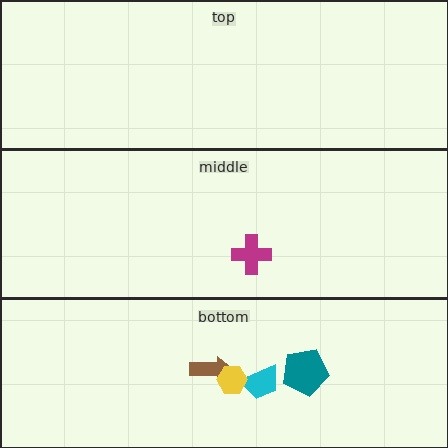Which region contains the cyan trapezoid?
The bottom region.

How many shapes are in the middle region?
1.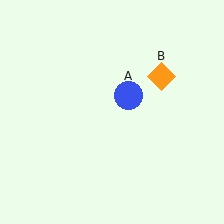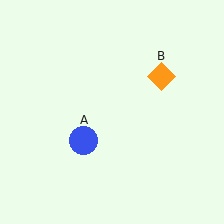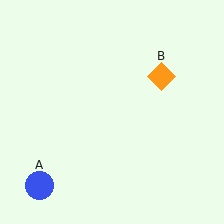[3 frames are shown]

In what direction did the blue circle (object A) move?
The blue circle (object A) moved down and to the left.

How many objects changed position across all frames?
1 object changed position: blue circle (object A).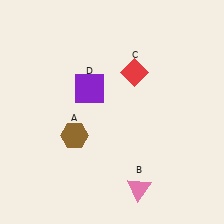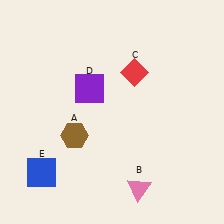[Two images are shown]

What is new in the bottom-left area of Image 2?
A blue square (E) was added in the bottom-left area of Image 2.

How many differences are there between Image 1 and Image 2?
There is 1 difference between the two images.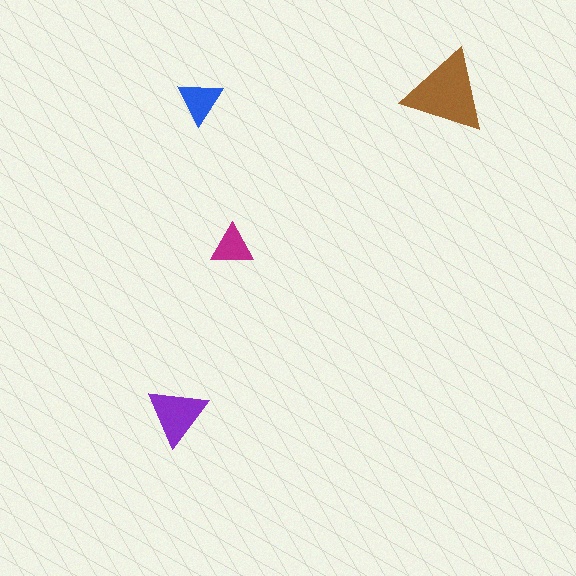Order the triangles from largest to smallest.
the brown one, the purple one, the blue one, the magenta one.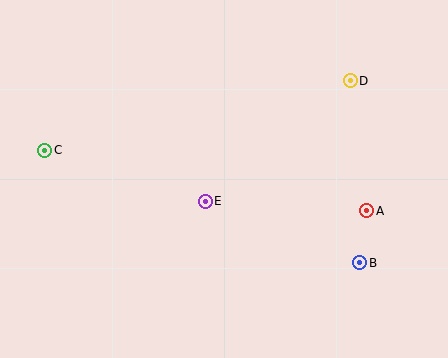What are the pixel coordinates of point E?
Point E is at (205, 201).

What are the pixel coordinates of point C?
Point C is at (45, 150).